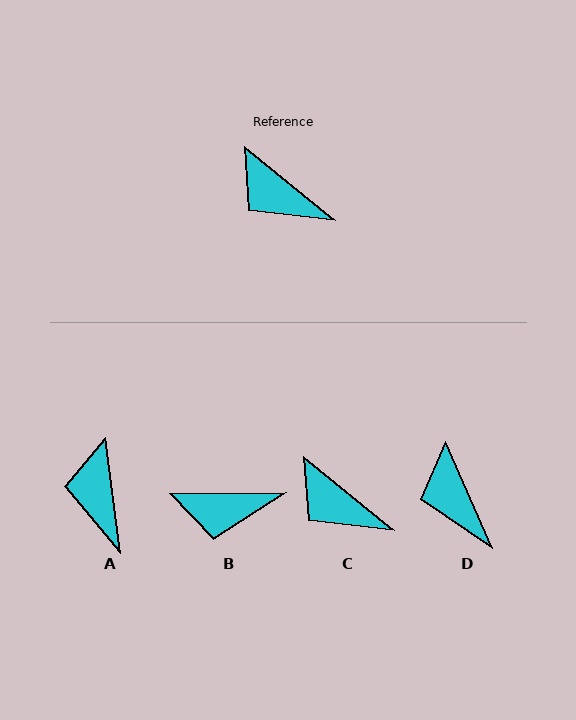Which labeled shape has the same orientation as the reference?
C.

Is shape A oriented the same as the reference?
No, it is off by about 44 degrees.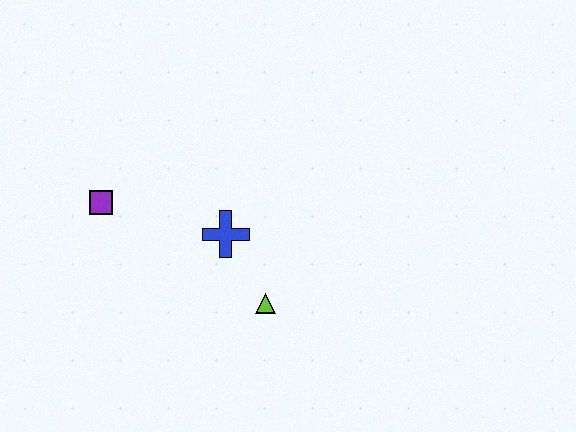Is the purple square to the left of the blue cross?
Yes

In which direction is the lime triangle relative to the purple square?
The lime triangle is to the right of the purple square.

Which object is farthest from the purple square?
The lime triangle is farthest from the purple square.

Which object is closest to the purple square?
The blue cross is closest to the purple square.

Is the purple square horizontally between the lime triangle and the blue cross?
No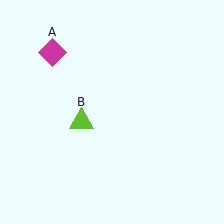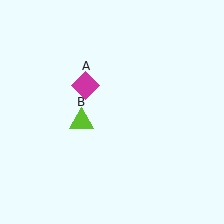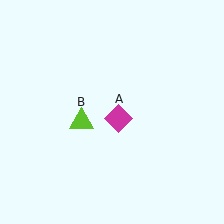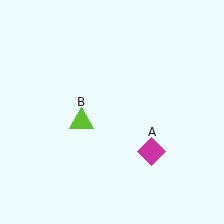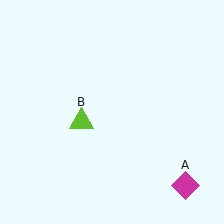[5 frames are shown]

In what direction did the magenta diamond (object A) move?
The magenta diamond (object A) moved down and to the right.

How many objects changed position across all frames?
1 object changed position: magenta diamond (object A).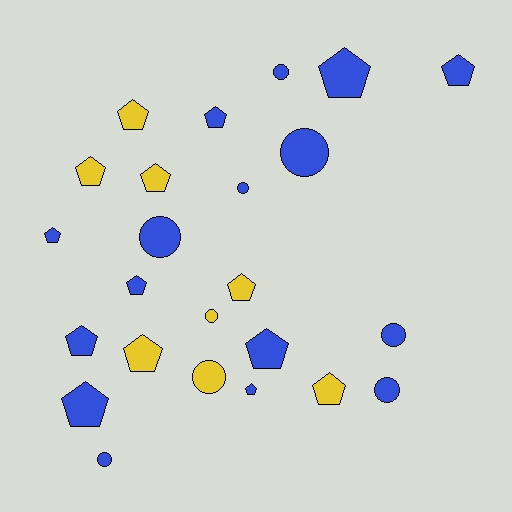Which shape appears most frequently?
Pentagon, with 15 objects.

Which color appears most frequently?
Blue, with 16 objects.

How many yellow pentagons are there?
There are 6 yellow pentagons.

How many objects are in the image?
There are 24 objects.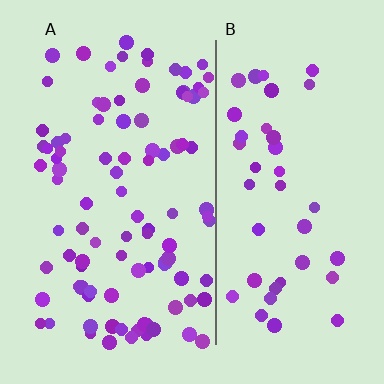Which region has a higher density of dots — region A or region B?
A (the left).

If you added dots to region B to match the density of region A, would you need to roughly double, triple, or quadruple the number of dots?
Approximately double.